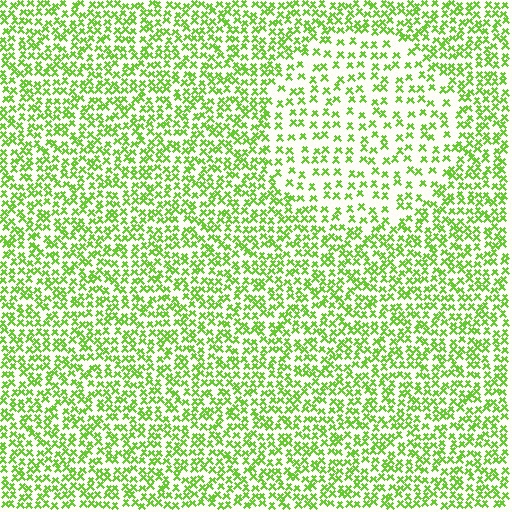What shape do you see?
I see a circle.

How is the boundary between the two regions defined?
The boundary is defined by a change in element density (approximately 1.9x ratio). All elements are the same color, size, and shape.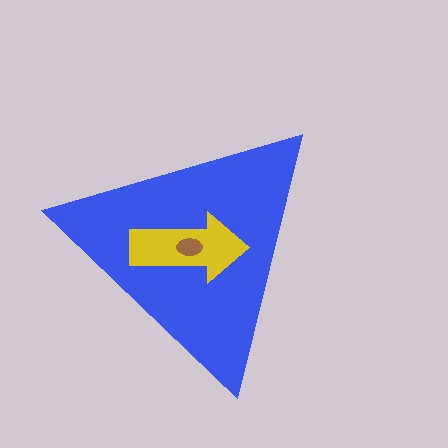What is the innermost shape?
The brown ellipse.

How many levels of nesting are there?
3.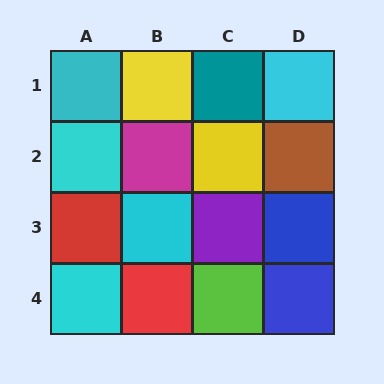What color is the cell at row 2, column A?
Cyan.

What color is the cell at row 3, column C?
Purple.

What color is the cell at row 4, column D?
Blue.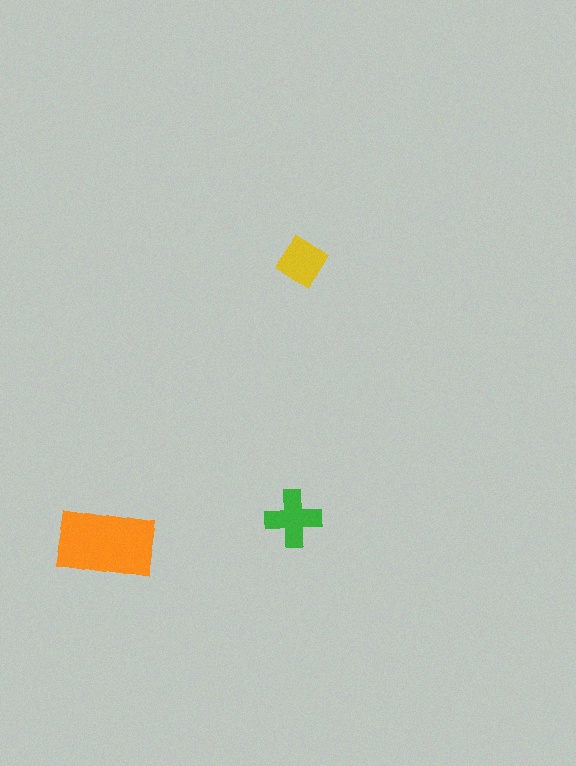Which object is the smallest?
The yellow diamond.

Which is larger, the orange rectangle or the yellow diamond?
The orange rectangle.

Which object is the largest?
The orange rectangle.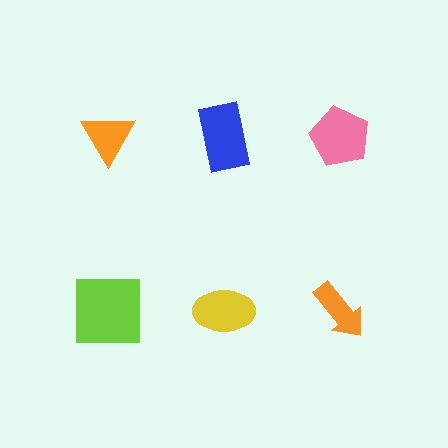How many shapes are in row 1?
3 shapes.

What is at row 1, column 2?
A blue rectangle.